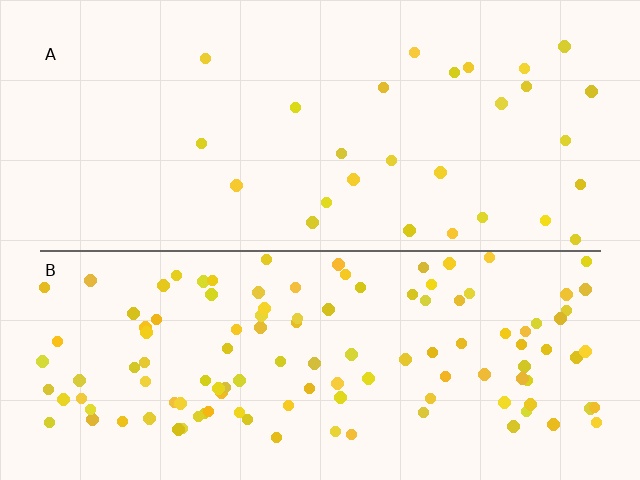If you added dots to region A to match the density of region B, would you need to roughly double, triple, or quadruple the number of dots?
Approximately quadruple.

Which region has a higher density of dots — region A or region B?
B (the bottom).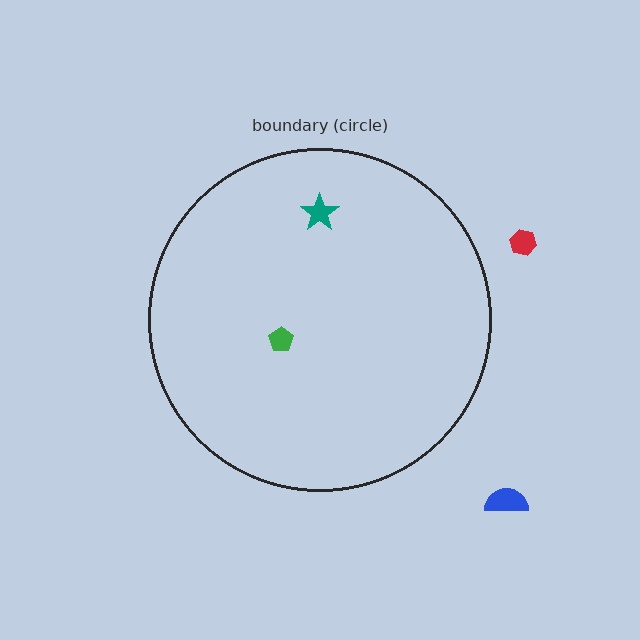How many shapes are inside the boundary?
2 inside, 2 outside.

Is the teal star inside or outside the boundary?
Inside.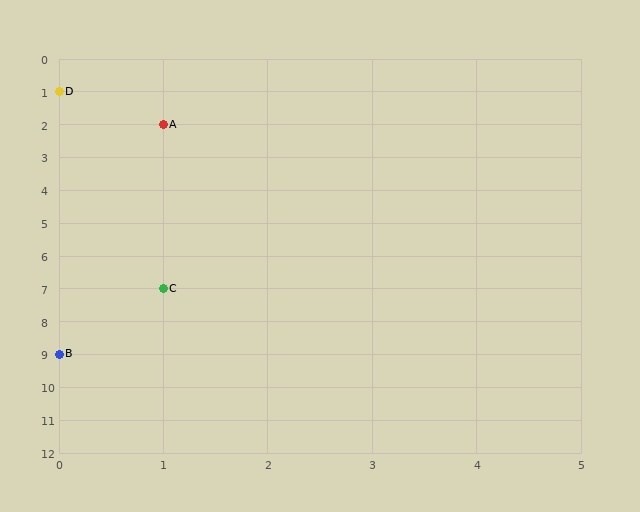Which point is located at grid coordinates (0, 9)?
Point B is at (0, 9).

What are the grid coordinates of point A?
Point A is at grid coordinates (1, 2).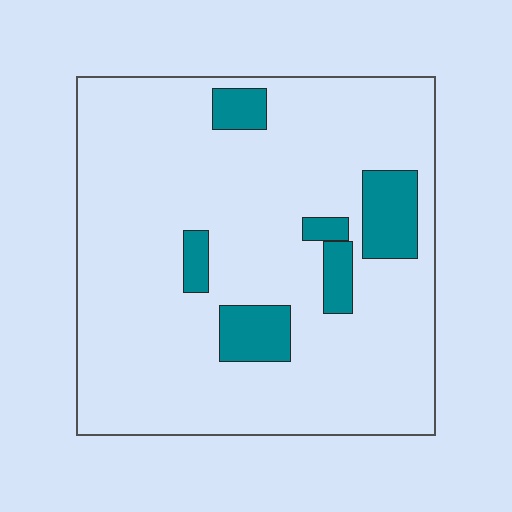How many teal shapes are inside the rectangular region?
6.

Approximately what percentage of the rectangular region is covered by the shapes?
Approximately 15%.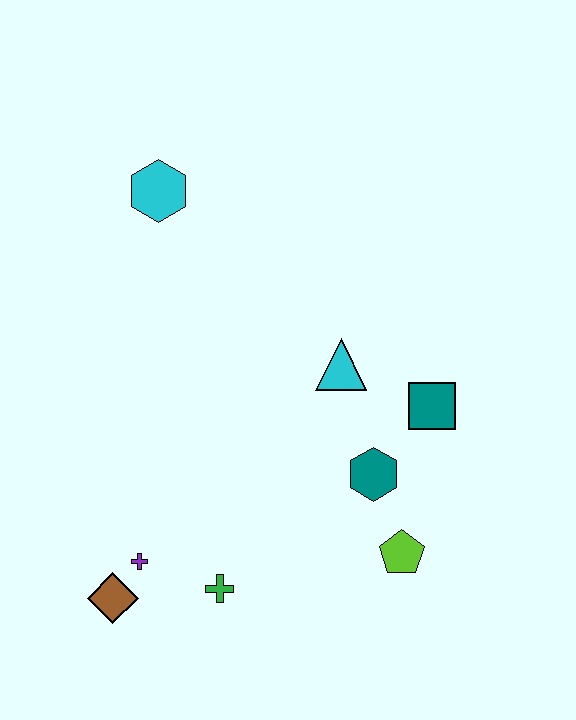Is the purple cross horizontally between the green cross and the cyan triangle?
No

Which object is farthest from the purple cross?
The cyan hexagon is farthest from the purple cross.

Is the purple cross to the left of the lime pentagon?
Yes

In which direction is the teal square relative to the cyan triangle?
The teal square is to the right of the cyan triangle.